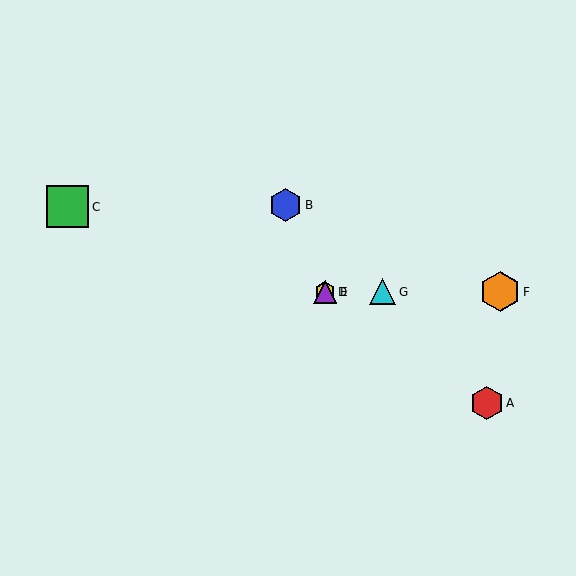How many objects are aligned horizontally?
4 objects (D, E, F, G) are aligned horizontally.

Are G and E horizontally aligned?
Yes, both are at y≈292.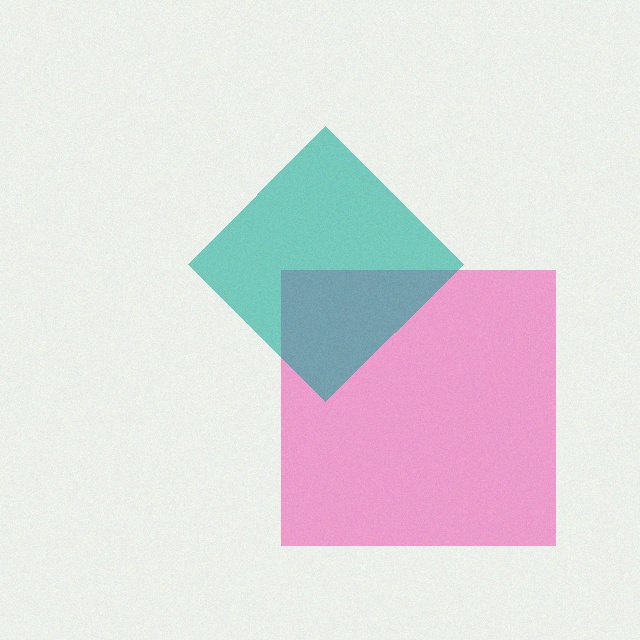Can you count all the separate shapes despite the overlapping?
Yes, there are 2 separate shapes.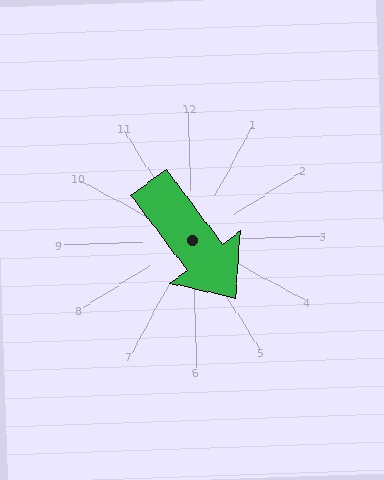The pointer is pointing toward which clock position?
Roughly 5 o'clock.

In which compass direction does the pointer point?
Southeast.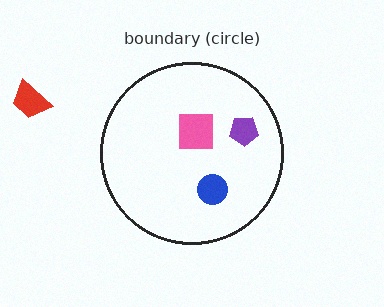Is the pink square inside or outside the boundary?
Inside.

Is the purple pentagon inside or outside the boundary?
Inside.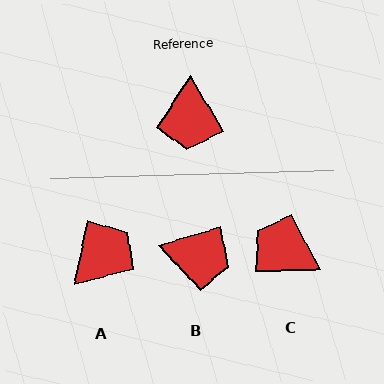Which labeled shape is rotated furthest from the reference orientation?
A, about 137 degrees away.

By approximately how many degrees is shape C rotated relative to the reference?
Approximately 119 degrees clockwise.